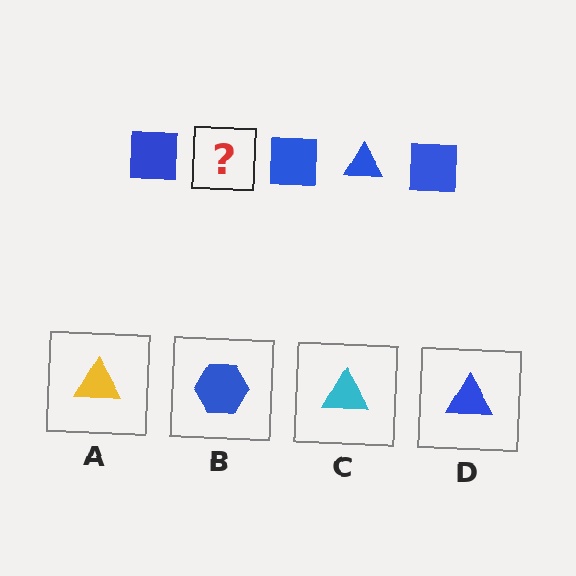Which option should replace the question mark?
Option D.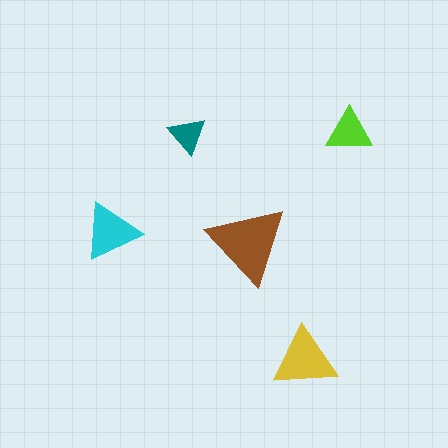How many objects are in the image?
There are 5 objects in the image.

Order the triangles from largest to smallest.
the brown one, the yellow one, the cyan one, the lime one, the teal one.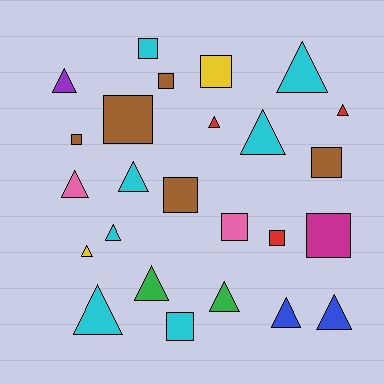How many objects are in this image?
There are 25 objects.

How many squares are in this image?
There are 11 squares.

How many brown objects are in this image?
There are 5 brown objects.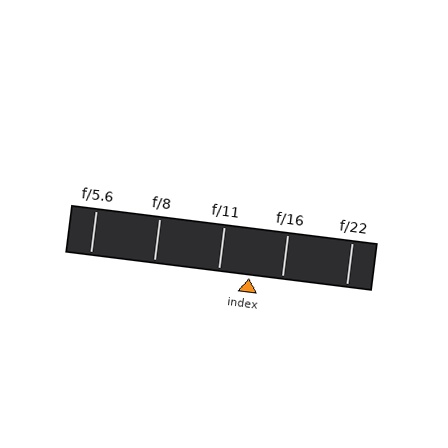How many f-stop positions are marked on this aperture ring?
There are 5 f-stop positions marked.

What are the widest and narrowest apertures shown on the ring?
The widest aperture shown is f/5.6 and the narrowest is f/22.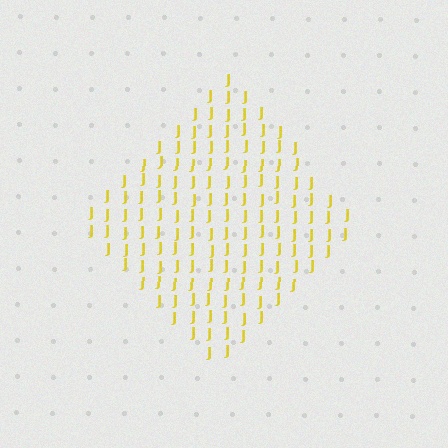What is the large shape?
The large shape is a diamond.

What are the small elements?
The small elements are letter J's.